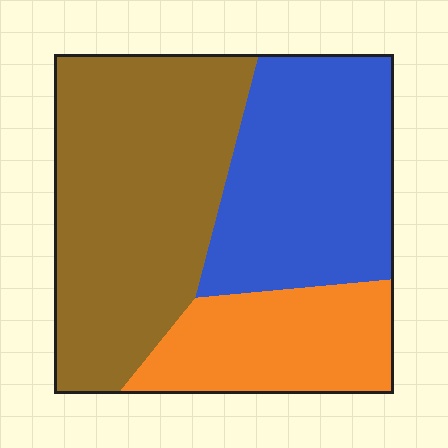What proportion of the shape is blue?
Blue covers 34% of the shape.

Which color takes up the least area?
Orange, at roughly 20%.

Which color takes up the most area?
Brown, at roughly 45%.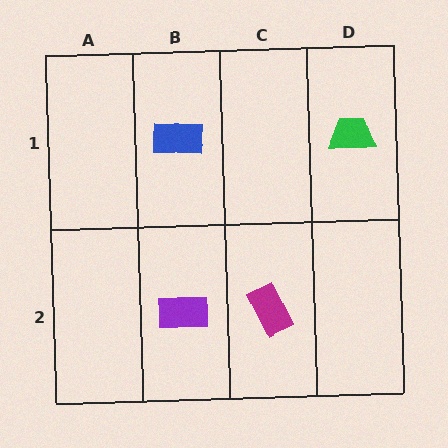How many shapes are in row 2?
2 shapes.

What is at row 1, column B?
A blue rectangle.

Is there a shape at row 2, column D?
No, that cell is empty.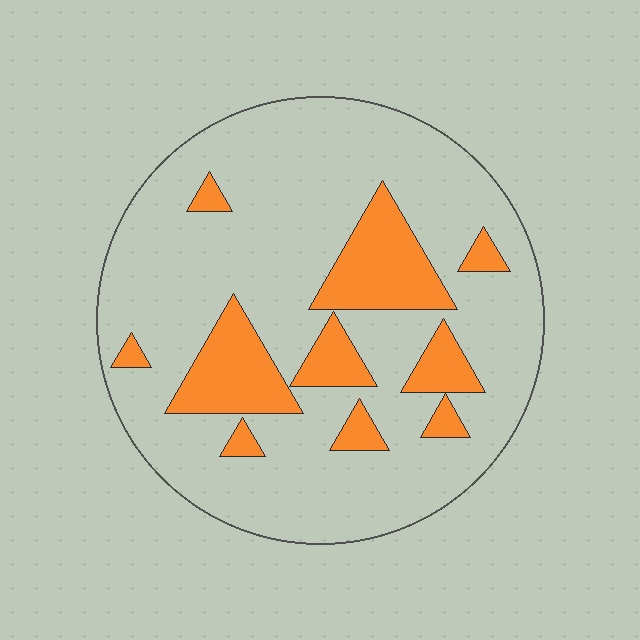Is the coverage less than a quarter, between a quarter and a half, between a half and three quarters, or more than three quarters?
Less than a quarter.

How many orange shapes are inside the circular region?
10.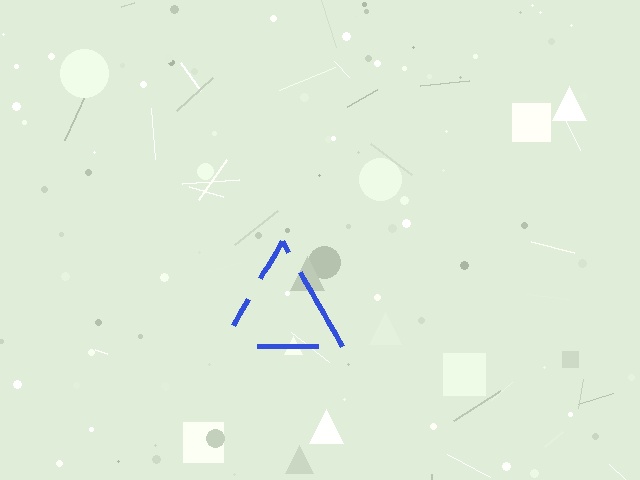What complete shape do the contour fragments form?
The contour fragments form a triangle.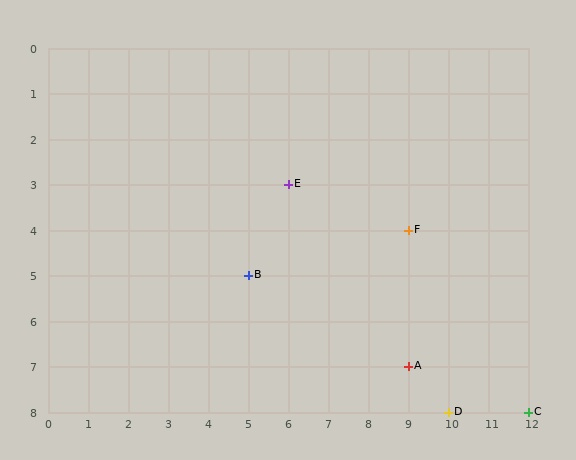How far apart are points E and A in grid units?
Points E and A are 3 columns and 4 rows apart (about 5.0 grid units diagonally).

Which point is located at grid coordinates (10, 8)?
Point D is at (10, 8).